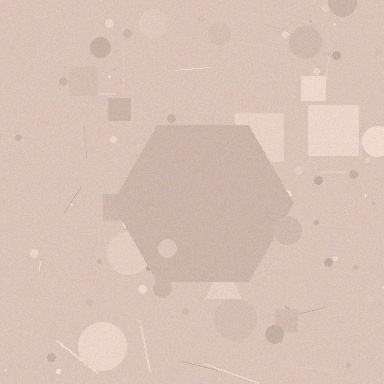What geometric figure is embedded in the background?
A hexagon is embedded in the background.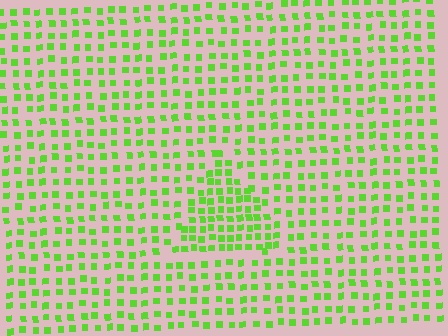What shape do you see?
I see a triangle.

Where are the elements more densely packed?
The elements are more densely packed inside the triangle boundary.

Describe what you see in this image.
The image contains small lime elements arranged at two different densities. A triangle-shaped region is visible where the elements are more densely packed than the surrounding area.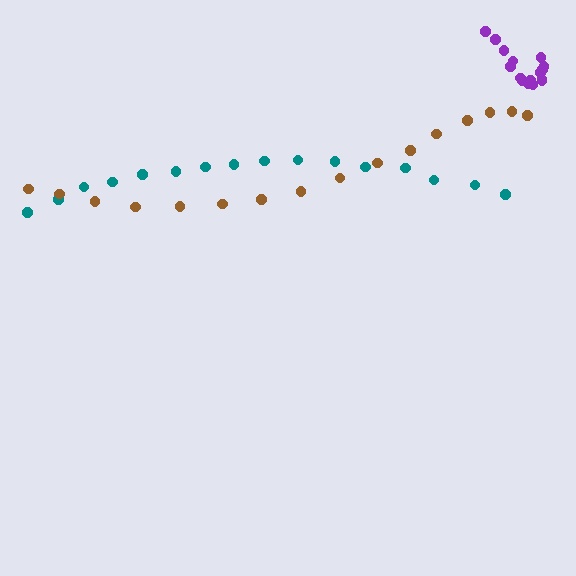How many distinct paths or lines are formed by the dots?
There are 3 distinct paths.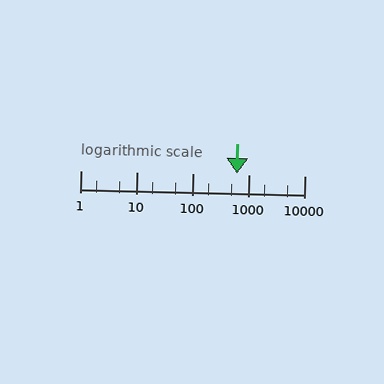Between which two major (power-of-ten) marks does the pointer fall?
The pointer is between 100 and 1000.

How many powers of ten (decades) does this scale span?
The scale spans 4 decades, from 1 to 10000.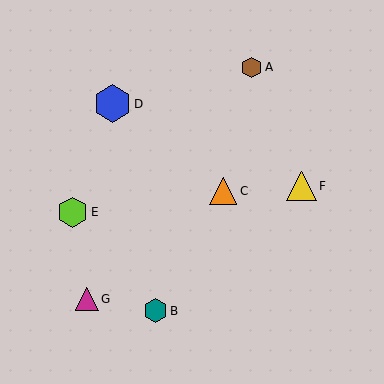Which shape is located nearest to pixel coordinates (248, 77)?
The brown hexagon (labeled A) at (252, 67) is nearest to that location.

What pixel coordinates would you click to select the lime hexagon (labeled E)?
Click at (73, 212) to select the lime hexagon E.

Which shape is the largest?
The blue hexagon (labeled D) is the largest.